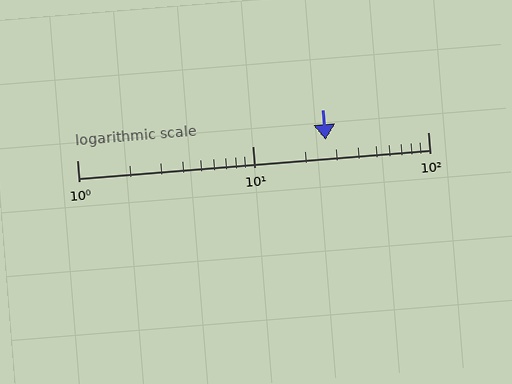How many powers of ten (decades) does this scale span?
The scale spans 2 decades, from 1 to 100.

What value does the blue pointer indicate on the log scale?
The pointer indicates approximately 26.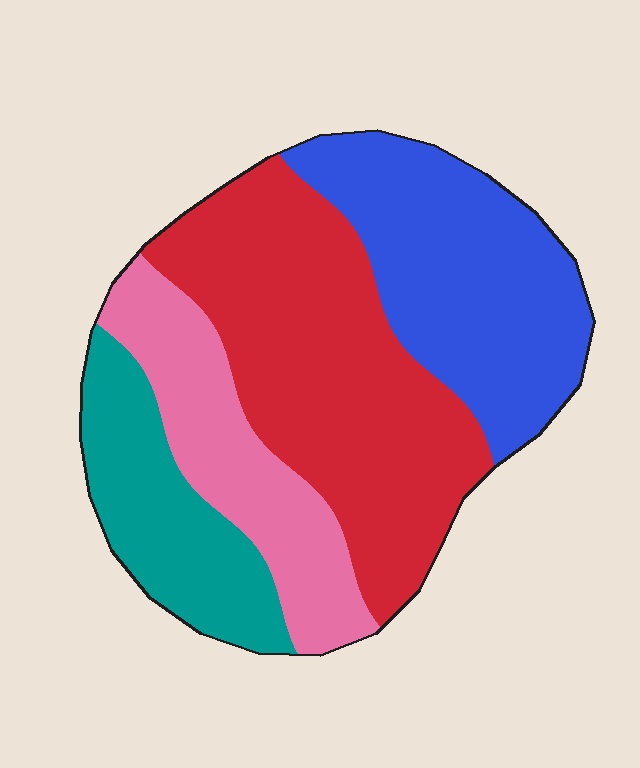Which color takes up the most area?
Red, at roughly 40%.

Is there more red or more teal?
Red.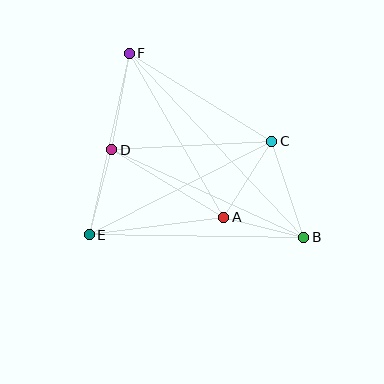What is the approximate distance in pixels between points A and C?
The distance between A and C is approximately 90 pixels.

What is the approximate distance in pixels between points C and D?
The distance between C and D is approximately 160 pixels.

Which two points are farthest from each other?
Points B and F are farthest from each other.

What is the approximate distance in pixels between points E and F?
The distance between E and F is approximately 186 pixels.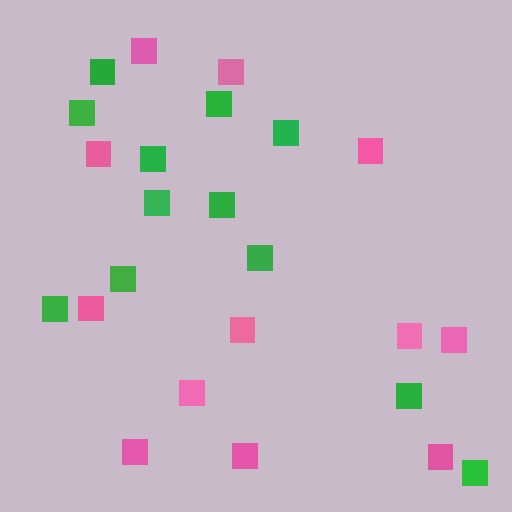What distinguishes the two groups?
There are 2 groups: one group of pink squares (12) and one group of green squares (12).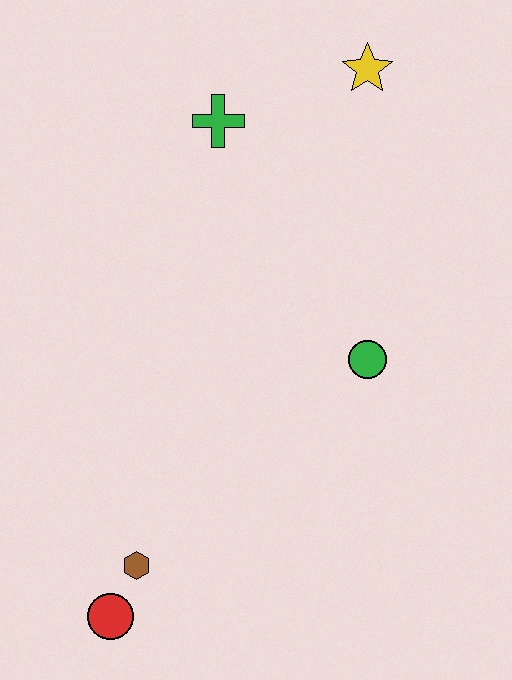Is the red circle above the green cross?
No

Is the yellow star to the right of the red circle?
Yes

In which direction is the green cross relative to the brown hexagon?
The green cross is above the brown hexagon.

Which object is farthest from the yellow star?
The red circle is farthest from the yellow star.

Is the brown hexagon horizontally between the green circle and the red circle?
Yes